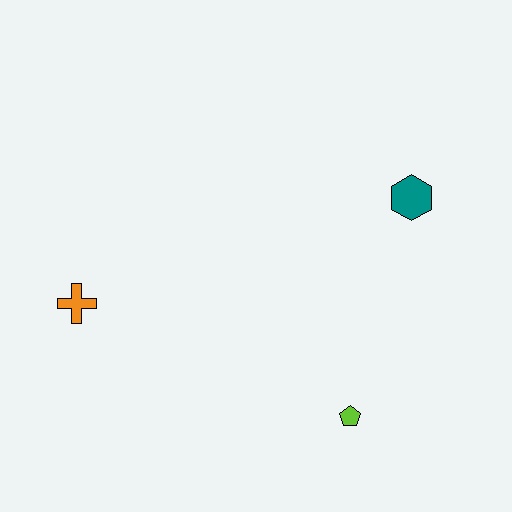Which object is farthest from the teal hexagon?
The orange cross is farthest from the teal hexagon.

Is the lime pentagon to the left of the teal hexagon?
Yes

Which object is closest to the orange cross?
The lime pentagon is closest to the orange cross.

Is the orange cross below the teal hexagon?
Yes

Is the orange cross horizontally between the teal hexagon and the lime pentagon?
No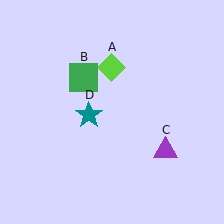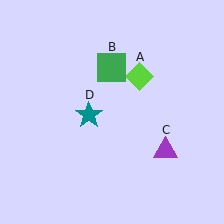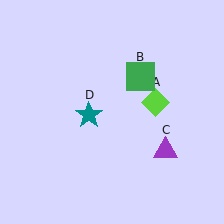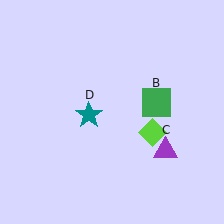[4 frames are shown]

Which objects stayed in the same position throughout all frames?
Purple triangle (object C) and teal star (object D) remained stationary.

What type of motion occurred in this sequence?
The lime diamond (object A), green square (object B) rotated clockwise around the center of the scene.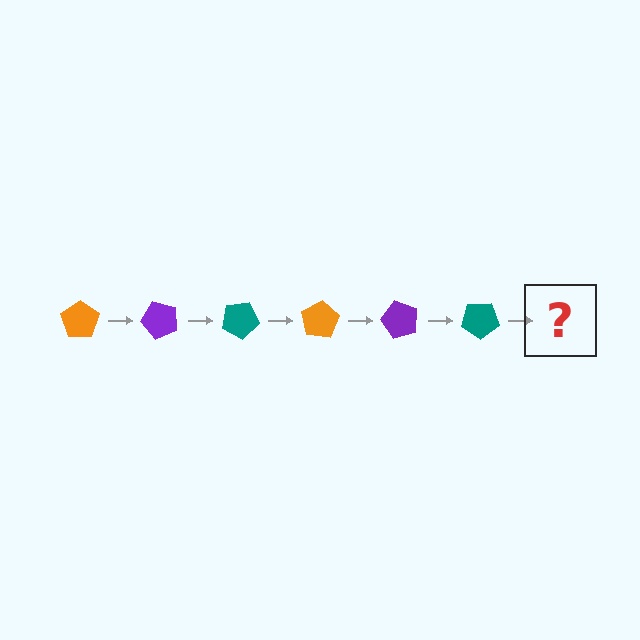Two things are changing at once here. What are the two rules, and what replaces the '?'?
The two rules are that it rotates 50 degrees each step and the color cycles through orange, purple, and teal. The '?' should be an orange pentagon, rotated 300 degrees from the start.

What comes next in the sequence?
The next element should be an orange pentagon, rotated 300 degrees from the start.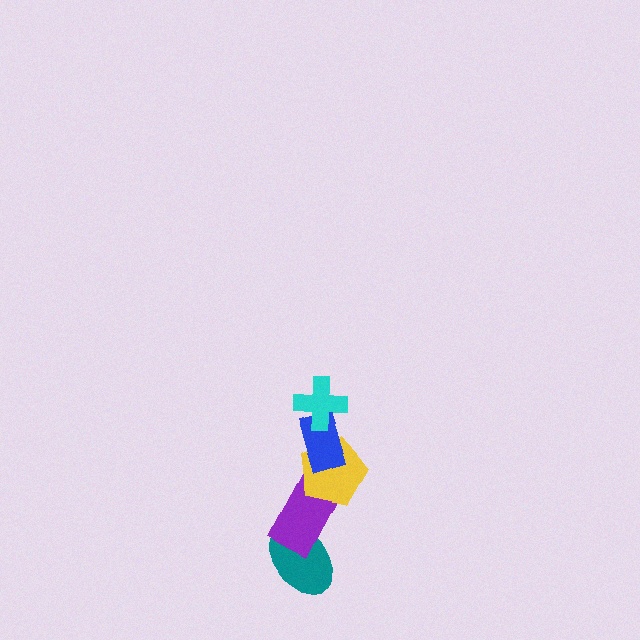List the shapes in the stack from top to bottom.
From top to bottom: the cyan cross, the blue rectangle, the yellow pentagon, the purple rectangle, the teal ellipse.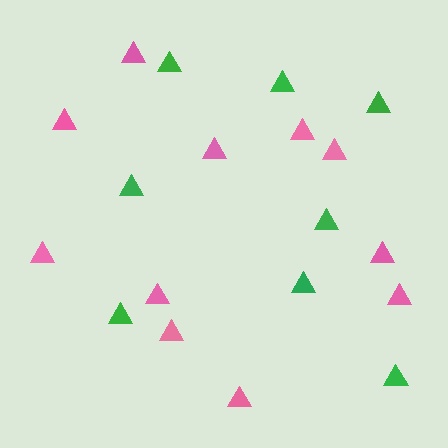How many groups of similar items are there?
There are 2 groups: one group of pink triangles (11) and one group of green triangles (8).